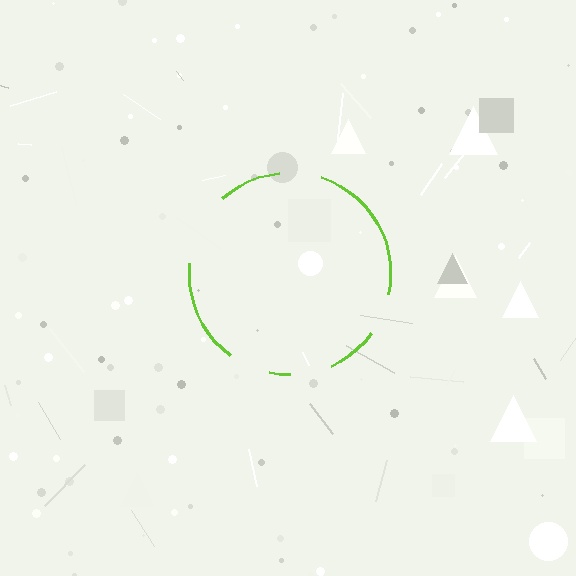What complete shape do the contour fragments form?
The contour fragments form a circle.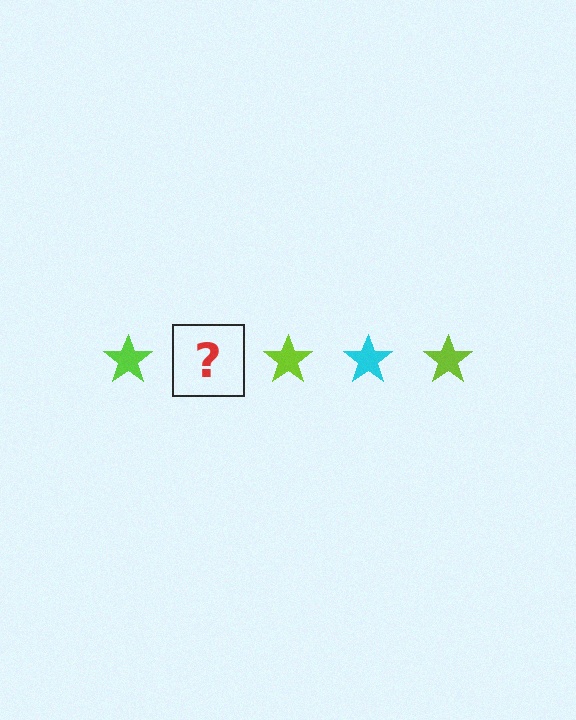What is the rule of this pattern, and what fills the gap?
The rule is that the pattern cycles through lime, cyan stars. The gap should be filled with a cyan star.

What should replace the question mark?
The question mark should be replaced with a cyan star.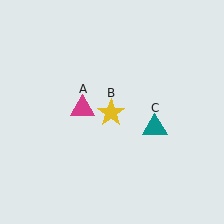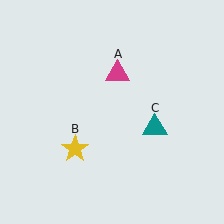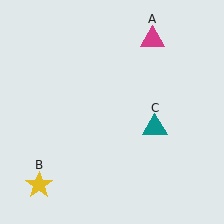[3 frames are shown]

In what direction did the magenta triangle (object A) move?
The magenta triangle (object A) moved up and to the right.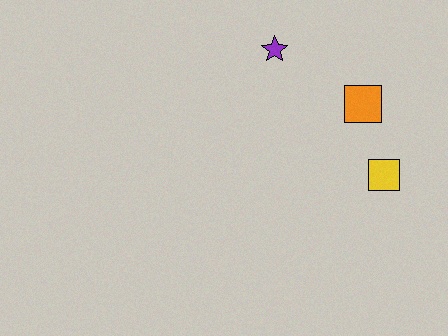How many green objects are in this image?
There are no green objects.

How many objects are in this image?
There are 3 objects.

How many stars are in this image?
There is 1 star.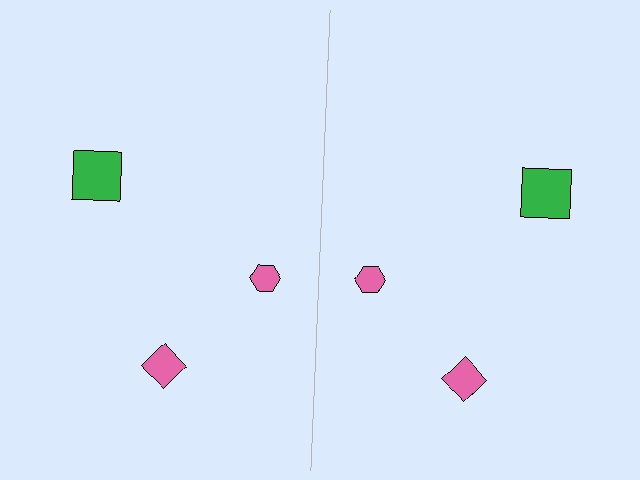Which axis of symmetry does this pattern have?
The pattern has a vertical axis of symmetry running through the center of the image.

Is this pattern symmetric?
Yes, this pattern has bilateral (reflection) symmetry.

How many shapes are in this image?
There are 6 shapes in this image.